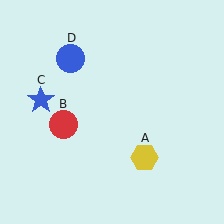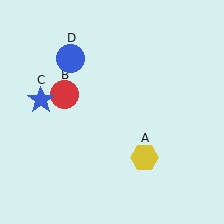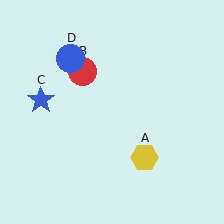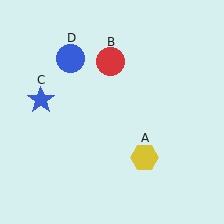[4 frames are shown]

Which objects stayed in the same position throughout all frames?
Yellow hexagon (object A) and blue star (object C) and blue circle (object D) remained stationary.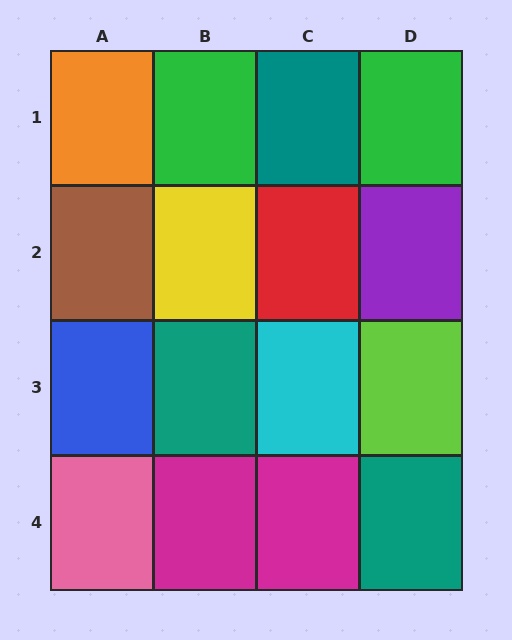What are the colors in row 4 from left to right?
Pink, magenta, magenta, teal.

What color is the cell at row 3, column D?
Lime.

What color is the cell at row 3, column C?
Cyan.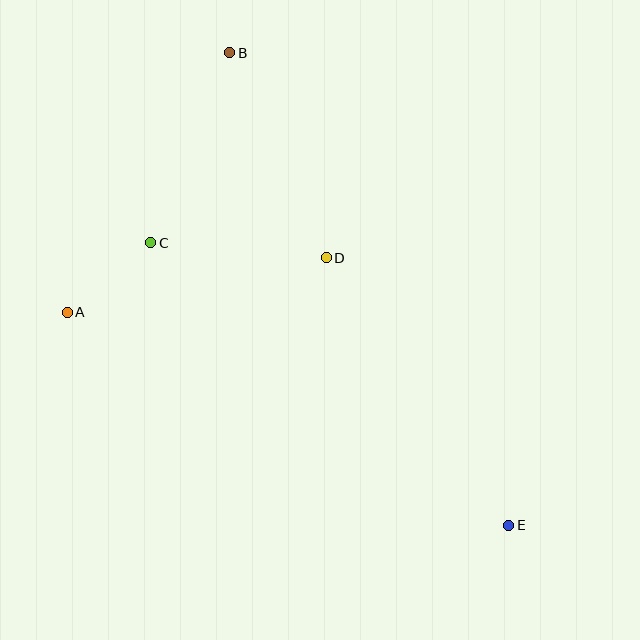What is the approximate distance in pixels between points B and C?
The distance between B and C is approximately 206 pixels.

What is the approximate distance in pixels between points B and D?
The distance between B and D is approximately 227 pixels.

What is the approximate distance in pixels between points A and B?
The distance between A and B is approximately 306 pixels.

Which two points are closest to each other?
Points A and C are closest to each other.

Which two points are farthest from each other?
Points B and E are farthest from each other.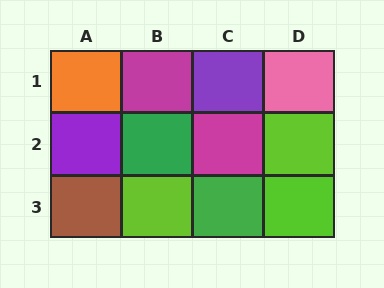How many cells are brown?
1 cell is brown.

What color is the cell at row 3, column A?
Brown.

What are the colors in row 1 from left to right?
Orange, magenta, purple, pink.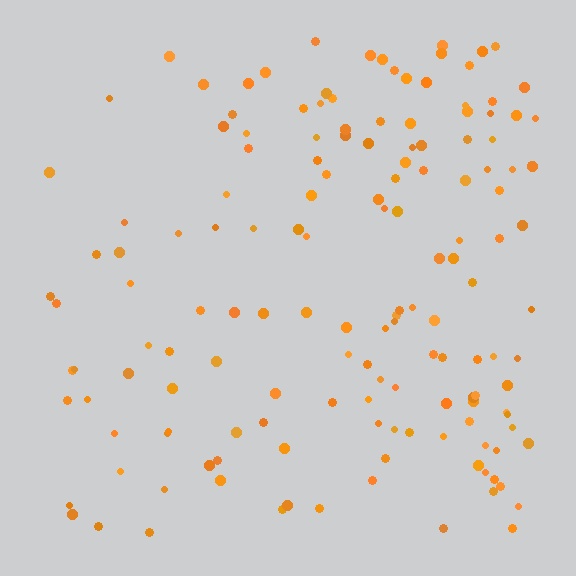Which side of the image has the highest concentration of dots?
The right.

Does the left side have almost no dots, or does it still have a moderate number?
Still a moderate number, just noticeably fewer than the right.